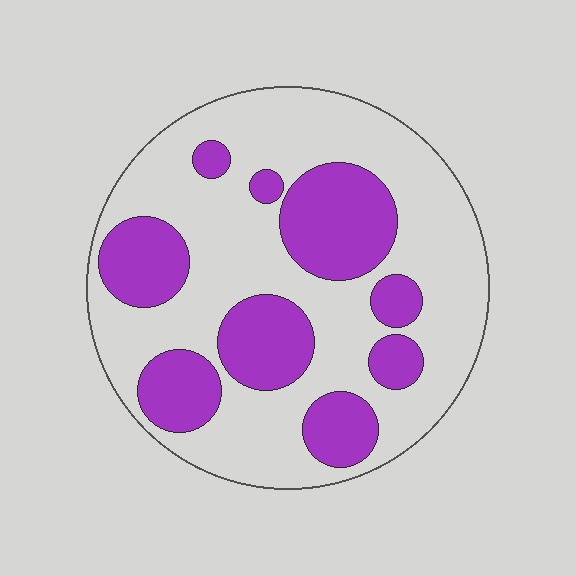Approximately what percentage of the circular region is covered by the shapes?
Approximately 35%.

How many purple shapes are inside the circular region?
9.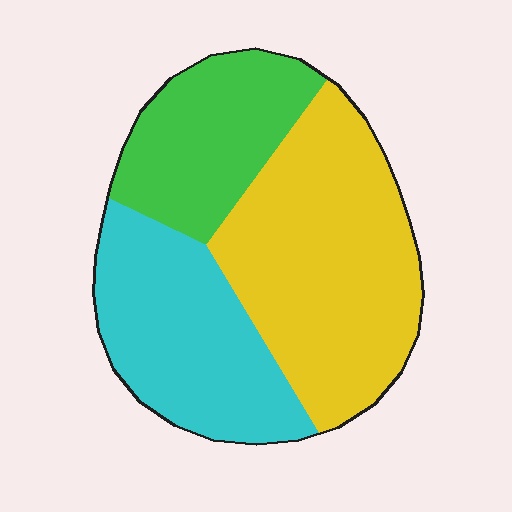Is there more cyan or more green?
Cyan.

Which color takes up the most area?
Yellow, at roughly 45%.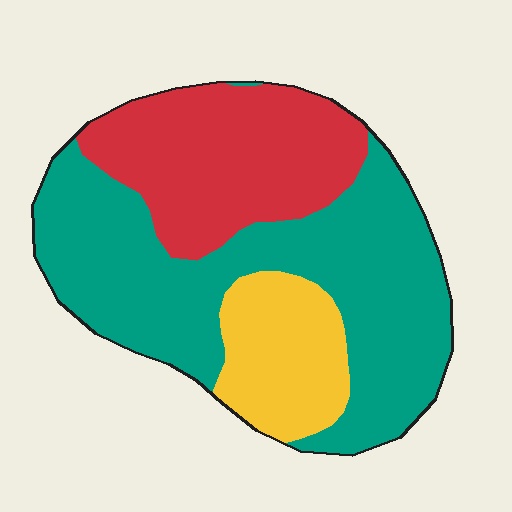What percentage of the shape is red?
Red takes up between a quarter and a half of the shape.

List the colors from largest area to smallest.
From largest to smallest: teal, red, yellow.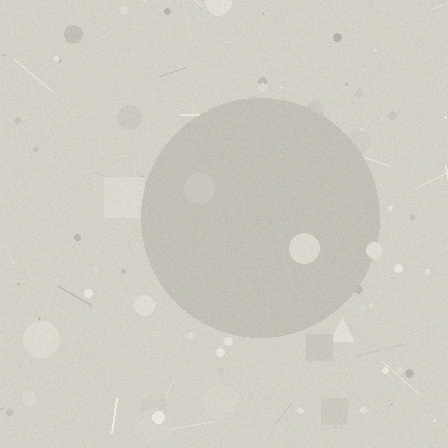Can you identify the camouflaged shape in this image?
The camouflaged shape is a circle.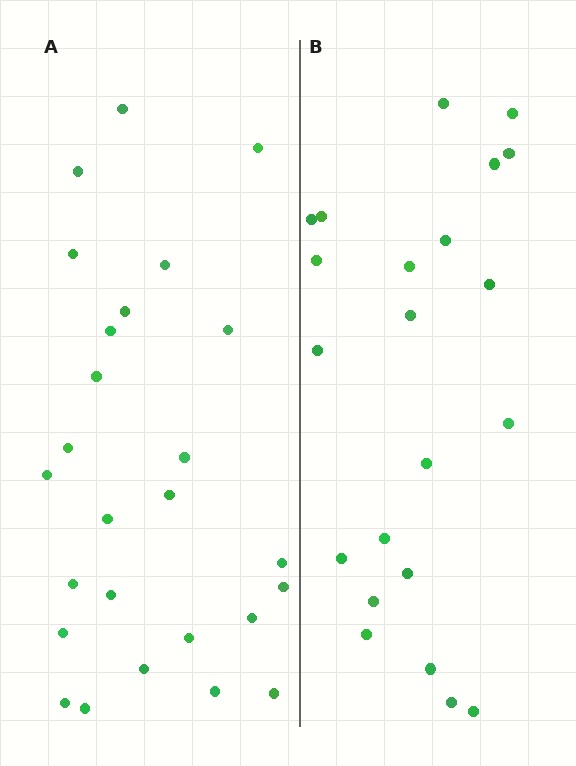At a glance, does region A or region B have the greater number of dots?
Region A (the left region) has more dots.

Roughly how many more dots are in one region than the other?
Region A has about 4 more dots than region B.